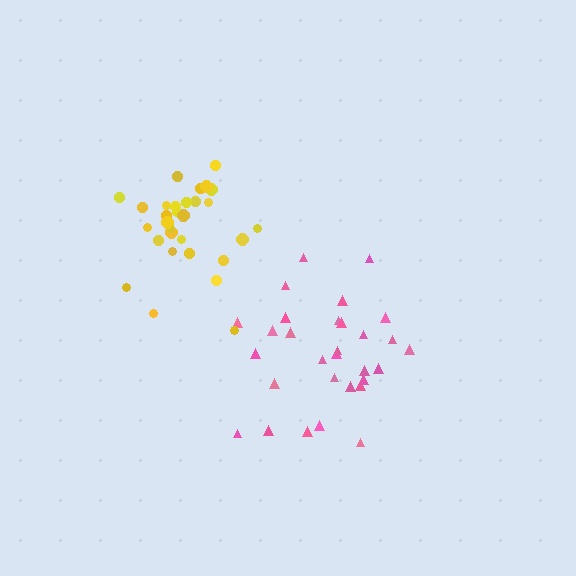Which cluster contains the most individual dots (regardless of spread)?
Pink (30).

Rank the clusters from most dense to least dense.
yellow, pink.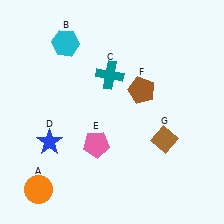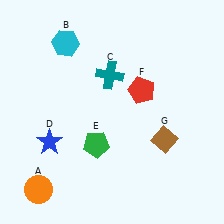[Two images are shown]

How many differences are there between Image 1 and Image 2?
There are 2 differences between the two images.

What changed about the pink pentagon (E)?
In Image 1, E is pink. In Image 2, it changed to green.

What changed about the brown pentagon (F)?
In Image 1, F is brown. In Image 2, it changed to red.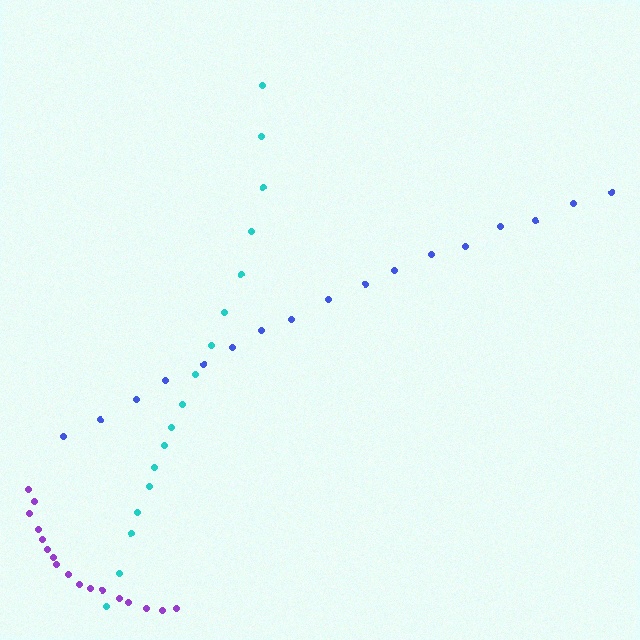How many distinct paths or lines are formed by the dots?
There are 3 distinct paths.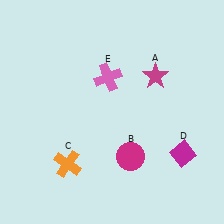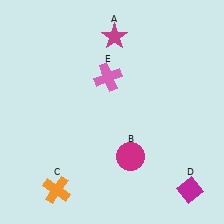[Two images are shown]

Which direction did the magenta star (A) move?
The magenta star (A) moved left.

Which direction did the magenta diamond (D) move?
The magenta diamond (D) moved down.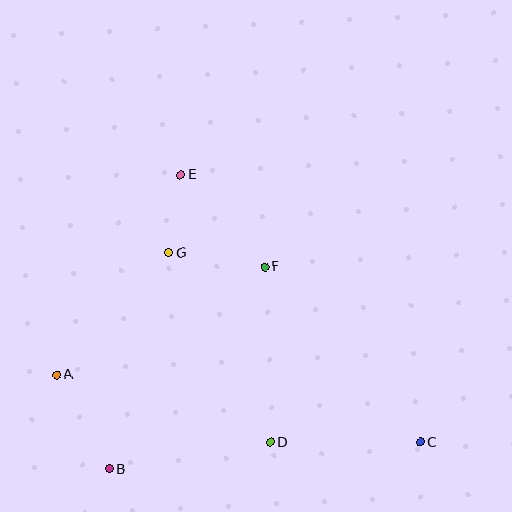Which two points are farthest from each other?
Points A and C are farthest from each other.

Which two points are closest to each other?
Points E and G are closest to each other.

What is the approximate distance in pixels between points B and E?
The distance between B and E is approximately 303 pixels.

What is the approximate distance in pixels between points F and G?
The distance between F and G is approximately 97 pixels.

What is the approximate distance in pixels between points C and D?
The distance between C and D is approximately 150 pixels.